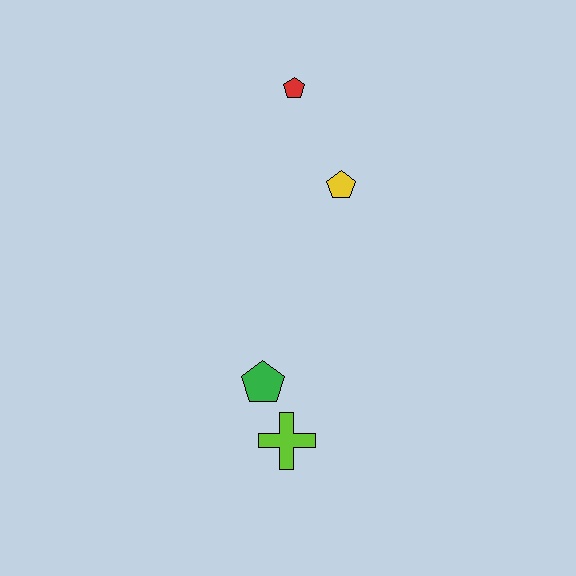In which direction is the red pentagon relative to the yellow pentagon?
The red pentagon is above the yellow pentagon.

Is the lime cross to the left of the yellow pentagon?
Yes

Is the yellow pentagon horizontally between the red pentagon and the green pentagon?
No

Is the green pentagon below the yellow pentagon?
Yes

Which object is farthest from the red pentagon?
The lime cross is farthest from the red pentagon.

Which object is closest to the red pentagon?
The yellow pentagon is closest to the red pentagon.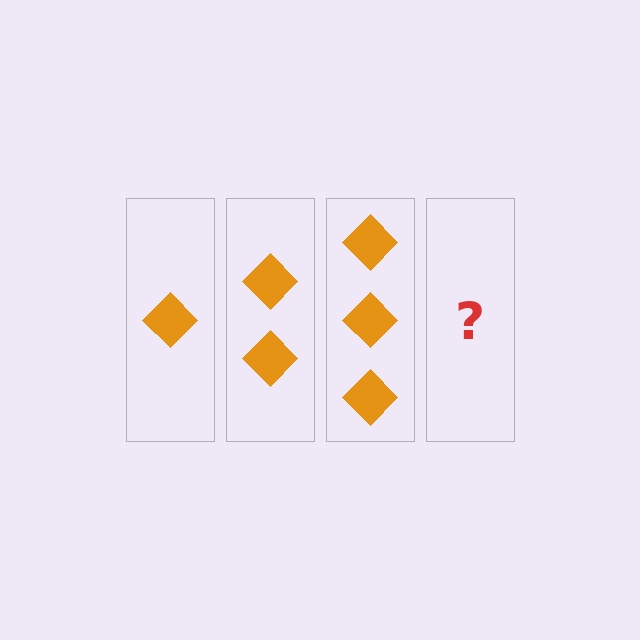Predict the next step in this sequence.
The next step is 4 diamonds.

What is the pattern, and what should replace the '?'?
The pattern is that each step adds one more diamond. The '?' should be 4 diamonds.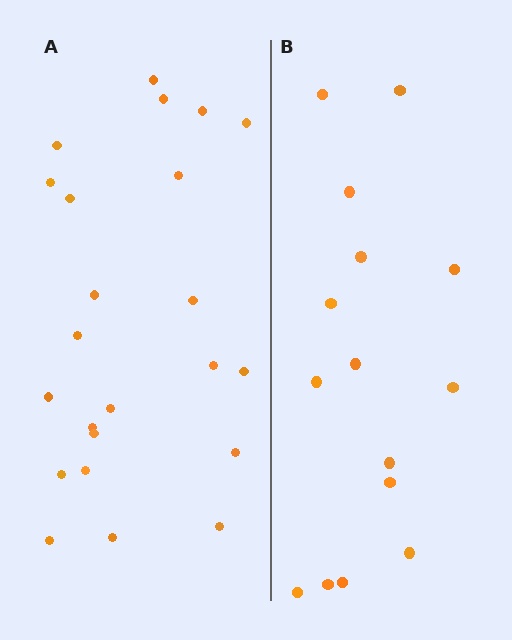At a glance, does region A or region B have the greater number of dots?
Region A (the left region) has more dots.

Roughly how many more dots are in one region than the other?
Region A has roughly 8 or so more dots than region B.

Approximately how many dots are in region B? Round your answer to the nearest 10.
About 20 dots. (The exact count is 15, which rounds to 20.)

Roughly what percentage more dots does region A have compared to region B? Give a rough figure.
About 55% more.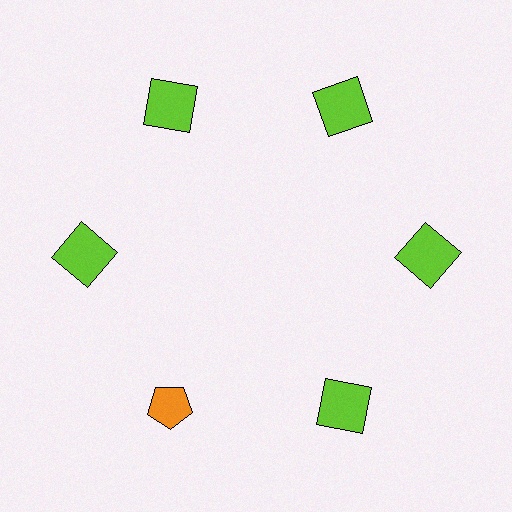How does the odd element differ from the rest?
It differs in both color (orange instead of lime) and shape (pentagon instead of square).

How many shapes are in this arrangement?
There are 6 shapes arranged in a ring pattern.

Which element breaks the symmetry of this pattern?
The orange pentagon at roughly the 7 o'clock position breaks the symmetry. All other shapes are lime squares.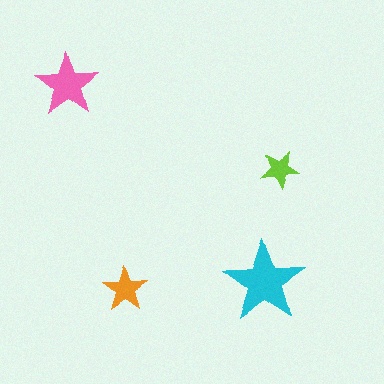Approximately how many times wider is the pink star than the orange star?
About 1.5 times wider.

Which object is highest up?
The pink star is topmost.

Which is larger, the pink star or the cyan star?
The cyan one.